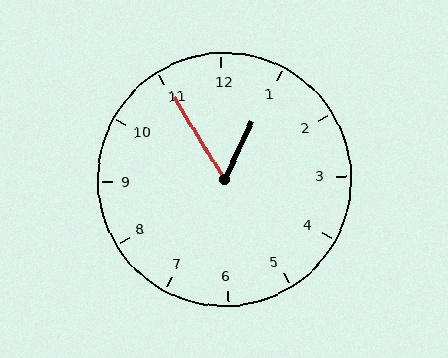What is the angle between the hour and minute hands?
Approximately 58 degrees.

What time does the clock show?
12:55.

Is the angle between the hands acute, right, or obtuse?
It is acute.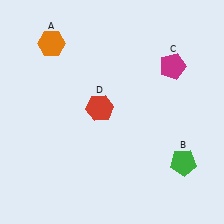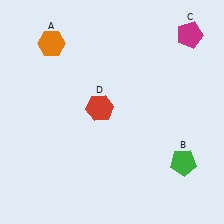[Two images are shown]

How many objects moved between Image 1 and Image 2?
1 object moved between the two images.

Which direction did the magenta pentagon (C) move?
The magenta pentagon (C) moved up.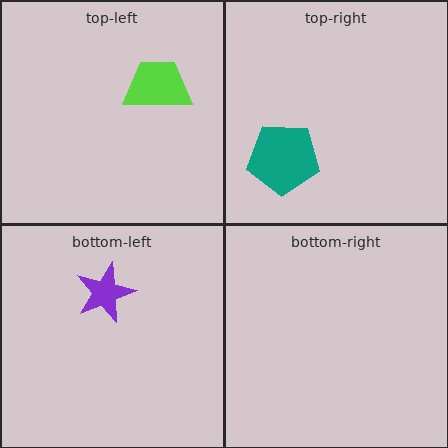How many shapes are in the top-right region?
1.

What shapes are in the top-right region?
The teal pentagon.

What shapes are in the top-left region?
The lime trapezoid.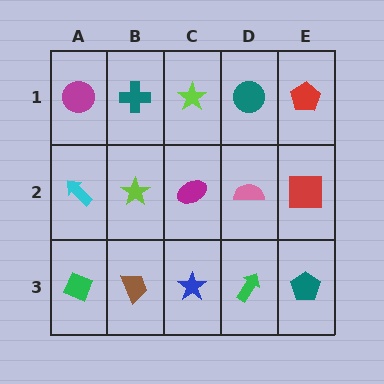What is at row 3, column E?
A teal pentagon.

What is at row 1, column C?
A lime star.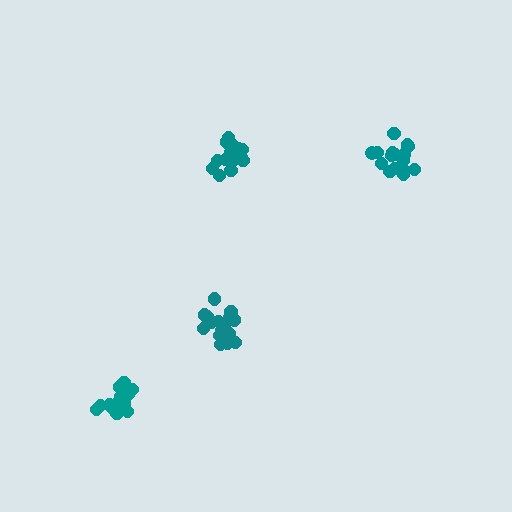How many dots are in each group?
Group 1: 15 dots, Group 2: 16 dots, Group 3: 17 dots, Group 4: 18 dots (66 total).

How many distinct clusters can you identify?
There are 4 distinct clusters.